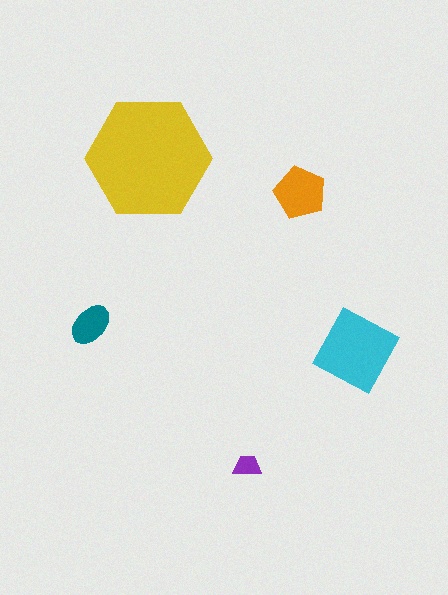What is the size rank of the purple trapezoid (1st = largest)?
5th.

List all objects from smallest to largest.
The purple trapezoid, the teal ellipse, the orange pentagon, the cyan square, the yellow hexagon.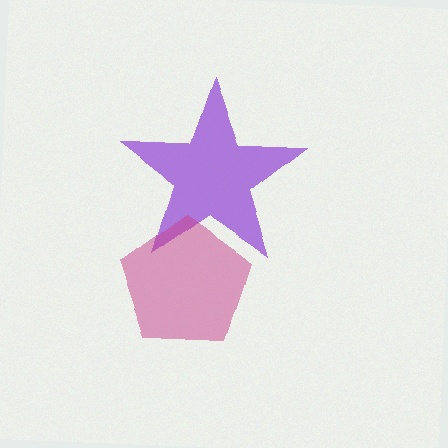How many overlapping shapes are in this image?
There are 2 overlapping shapes in the image.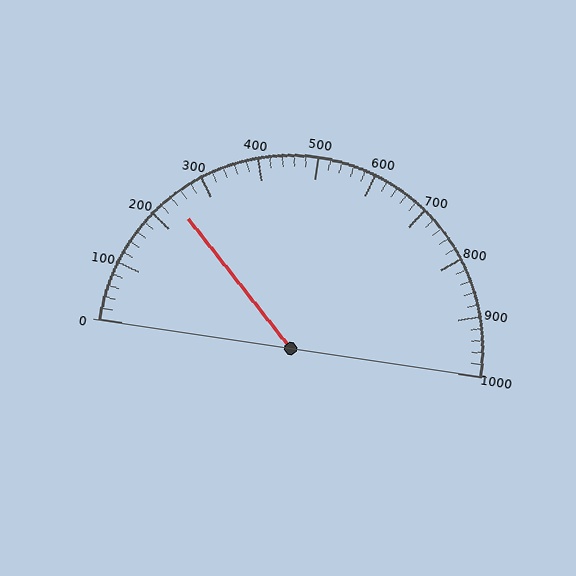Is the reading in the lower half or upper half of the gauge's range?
The reading is in the lower half of the range (0 to 1000).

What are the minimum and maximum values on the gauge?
The gauge ranges from 0 to 1000.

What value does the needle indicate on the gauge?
The needle indicates approximately 240.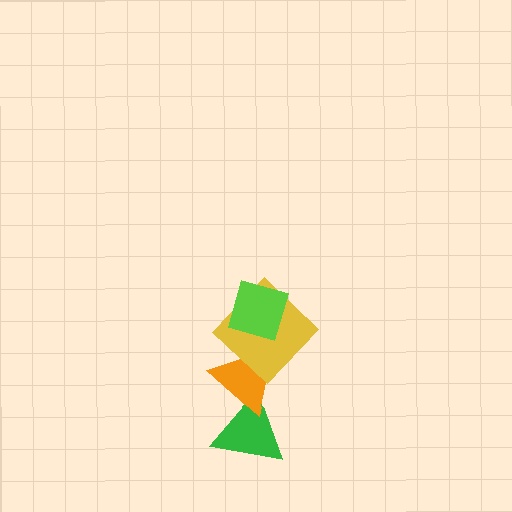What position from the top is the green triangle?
The green triangle is 4th from the top.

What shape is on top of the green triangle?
The orange triangle is on top of the green triangle.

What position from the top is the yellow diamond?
The yellow diamond is 2nd from the top.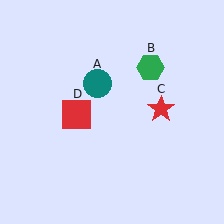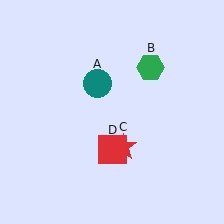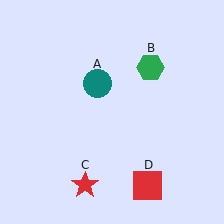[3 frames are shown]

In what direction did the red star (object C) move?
The red star (object C) moved down and to the left.